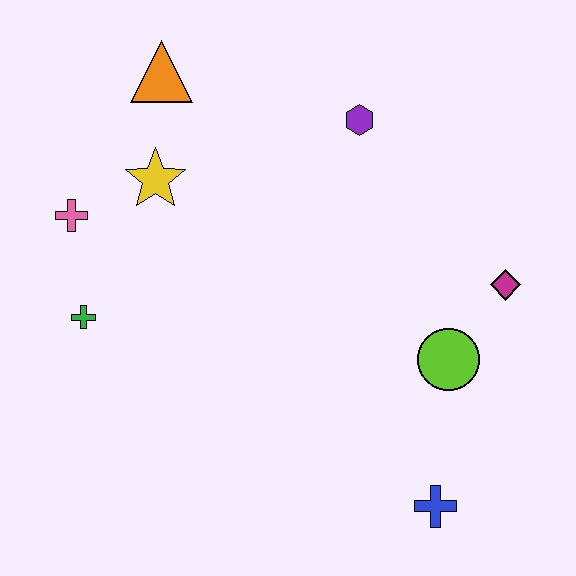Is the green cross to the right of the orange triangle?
No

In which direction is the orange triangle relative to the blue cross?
The orange triangle is above the blue cross.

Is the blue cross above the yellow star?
No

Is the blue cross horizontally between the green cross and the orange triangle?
No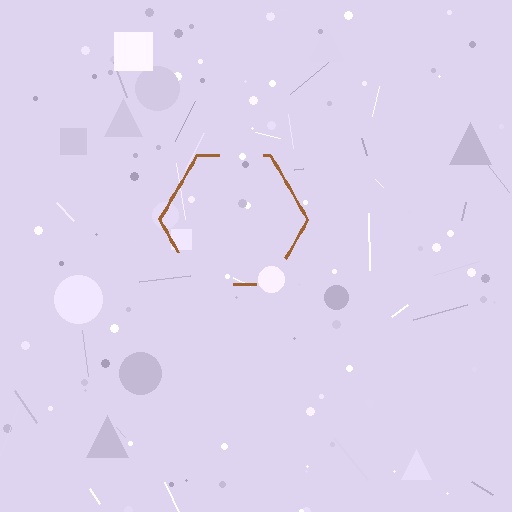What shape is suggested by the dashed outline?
The dashed outline suggests a hexagon.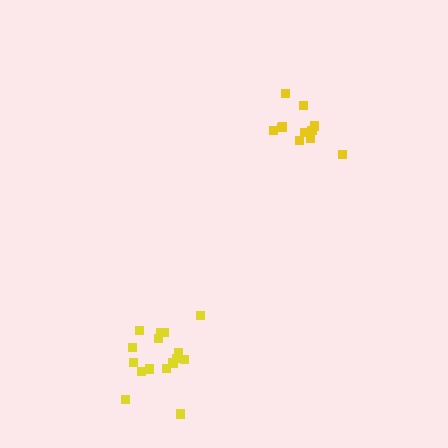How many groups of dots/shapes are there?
There are 2 groups.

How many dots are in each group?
Group 1: 17 dots, Group 2: 11 dots (28 total).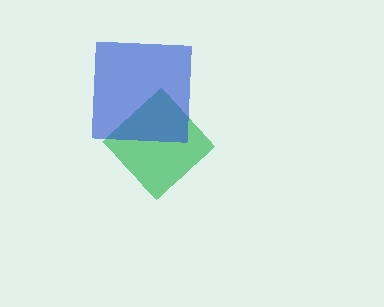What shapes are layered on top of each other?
The layered shapes are: a green diamond, a blue square.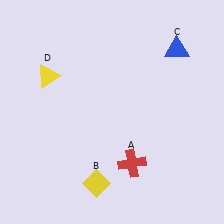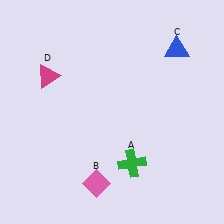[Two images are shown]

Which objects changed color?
A changed from red to green. B changed from yellow to pink. D changed from yellow to magenta.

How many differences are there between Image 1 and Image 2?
There are 3 differences between the two images.